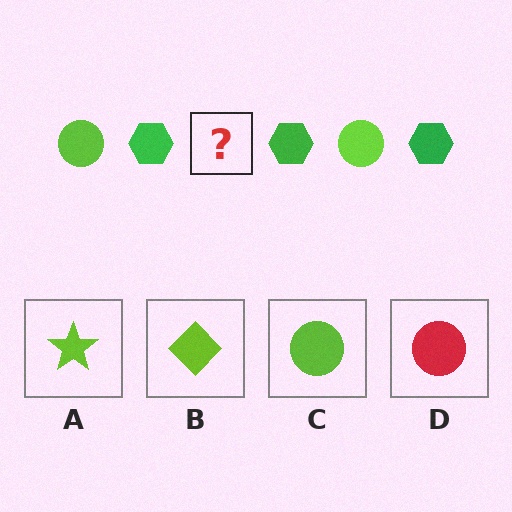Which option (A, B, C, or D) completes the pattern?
C.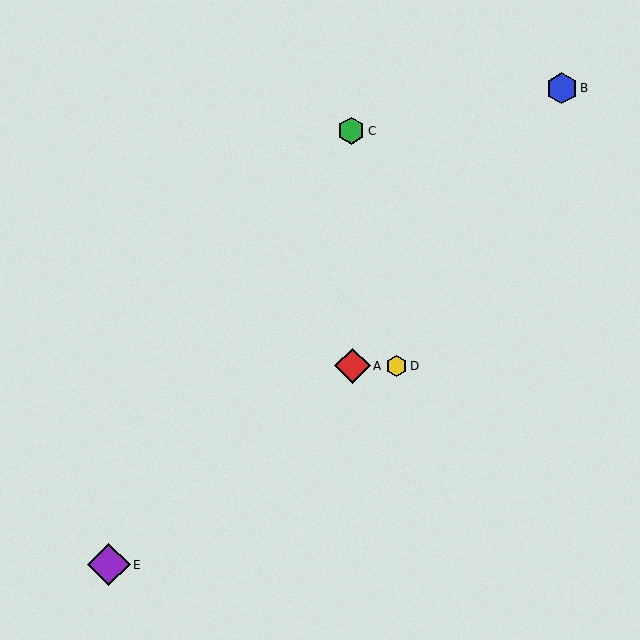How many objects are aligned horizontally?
2 objects (A, D) are aligned horizontally.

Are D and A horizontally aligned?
Yes, both are at y≈366.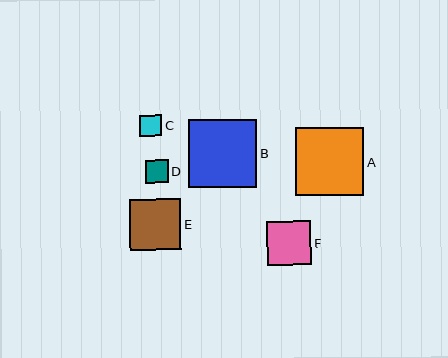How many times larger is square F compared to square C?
Square F is approximately 2.0 times the size of square C.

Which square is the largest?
Square B is the largest with a size of approximately 69 pixels.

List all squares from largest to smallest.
From largest to smallest: B, A, E, F, D, C.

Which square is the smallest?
Square C is the smallest with a size of approximately 22 pixels.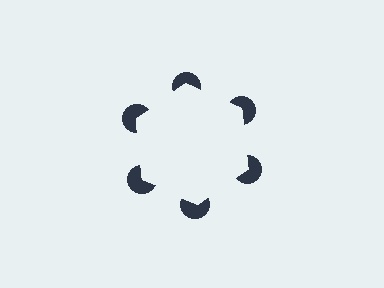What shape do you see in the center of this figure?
An illusory hexagon — its edges are inferred from the aligned wedge cuts in the pac-man discs, not physically drawn.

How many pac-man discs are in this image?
There are 6 — one at each vertex of the illusory hexagon.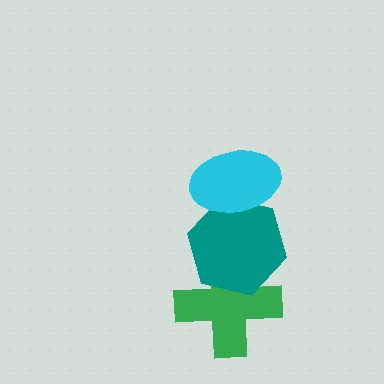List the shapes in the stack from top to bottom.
From top to bottom: the cyan ellipse, the teal hexagon, the green cross.